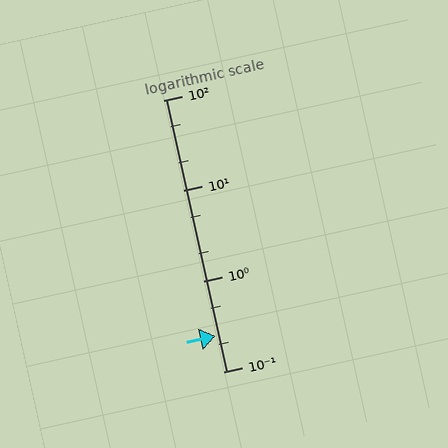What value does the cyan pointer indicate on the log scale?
The pointer indicates approximately 0.25.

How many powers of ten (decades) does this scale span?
The scale spans 3 decades, from 0.1 to 100.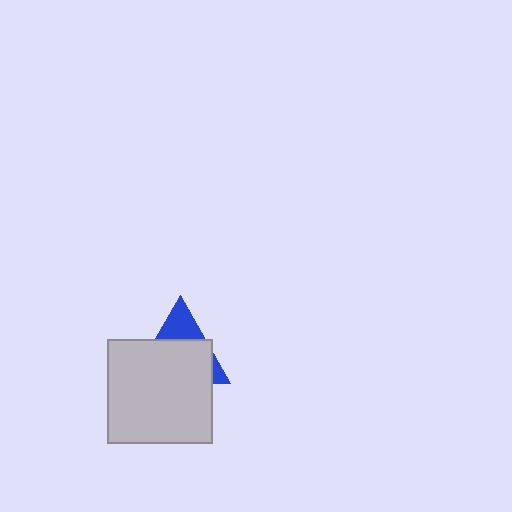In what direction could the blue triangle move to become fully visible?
The blue triangle could move up. That would shift it out from behind the light gray square entirely.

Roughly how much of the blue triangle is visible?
A small part of it is visible (roughly 31%).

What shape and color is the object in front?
The object in front is a light gray square.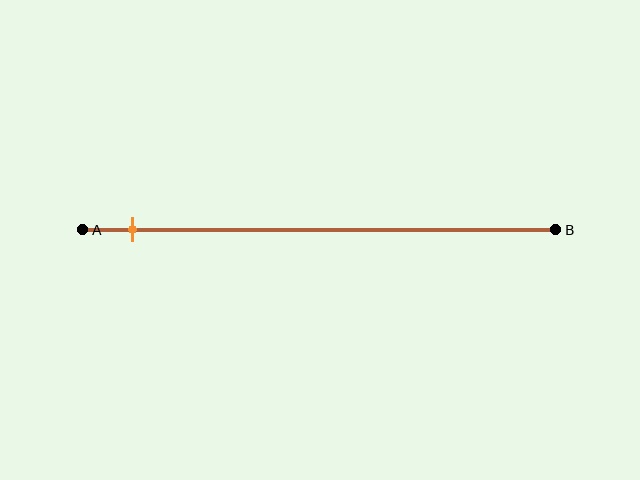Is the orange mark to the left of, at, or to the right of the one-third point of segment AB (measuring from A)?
The orange mark is to the left of the one-third point of segment AB.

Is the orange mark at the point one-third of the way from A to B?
No, the mark is at about 10% from A, not at the 33% one-third point.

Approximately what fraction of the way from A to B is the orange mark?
The orange mark is approximately 10% of the way from A to B.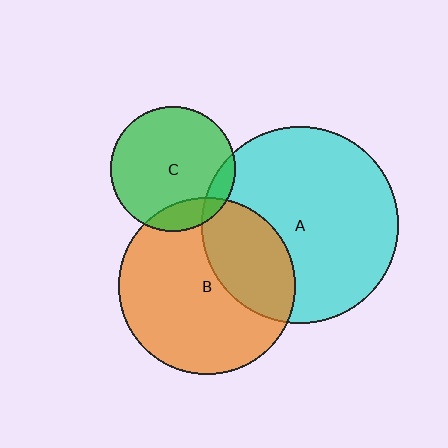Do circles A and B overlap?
Yes.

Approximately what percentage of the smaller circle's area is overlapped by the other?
Approximately 30%.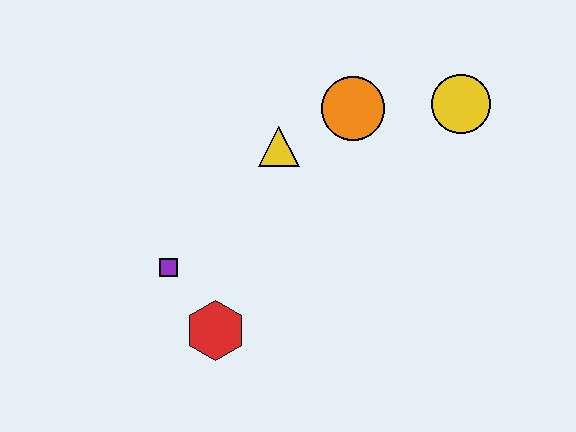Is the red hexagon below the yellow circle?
Yes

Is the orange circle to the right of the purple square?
Yes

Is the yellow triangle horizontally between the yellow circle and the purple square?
Yes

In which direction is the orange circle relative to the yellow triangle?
The orange circle is to the right of the yellow triangle.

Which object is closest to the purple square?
The red hexagon is closest to the purple square.